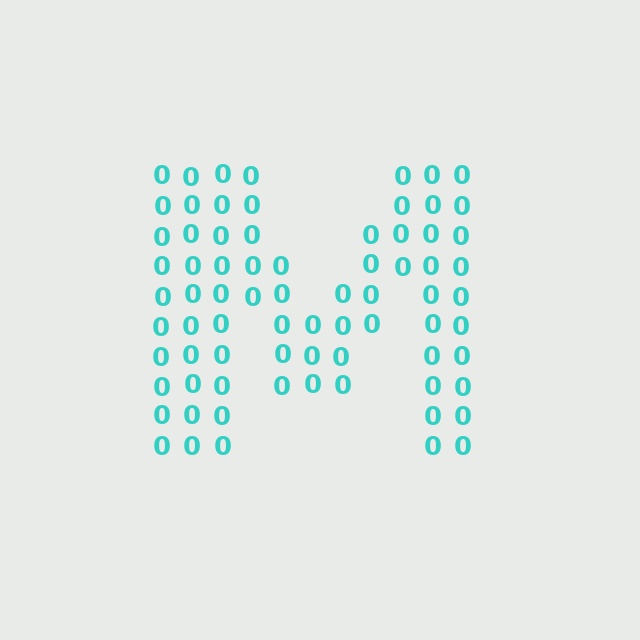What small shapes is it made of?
It is made of small digit 0's.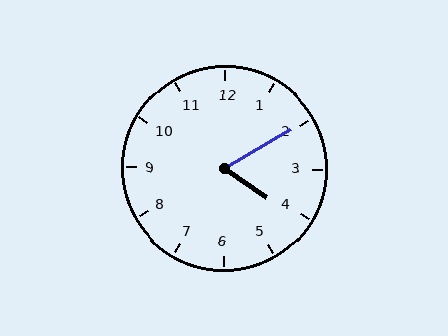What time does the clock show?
4:10.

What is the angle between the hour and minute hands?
Approximately 65 degrees.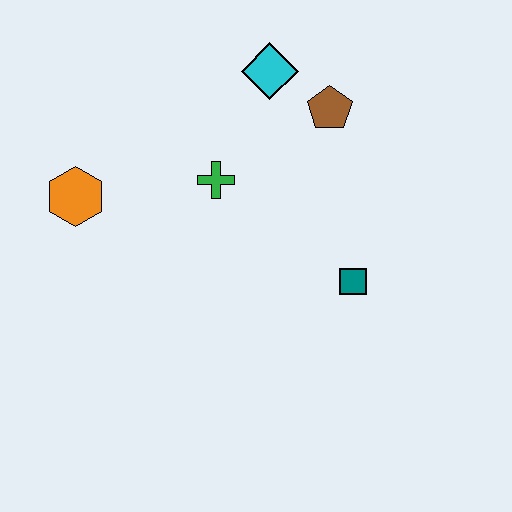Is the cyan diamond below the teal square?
No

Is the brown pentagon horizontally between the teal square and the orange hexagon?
Yes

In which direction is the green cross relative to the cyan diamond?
The green cross is below the cyan diamond.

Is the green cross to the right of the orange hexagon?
Yes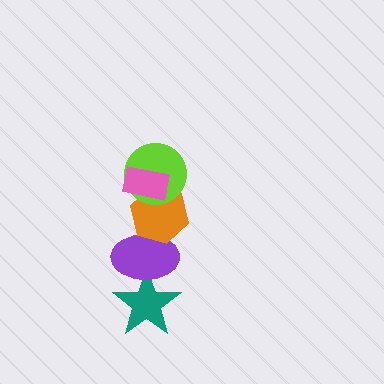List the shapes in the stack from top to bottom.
From top to bottom: the pink rectangle, the lime circle, the orange hexagon, the purple ellipse, the teal star.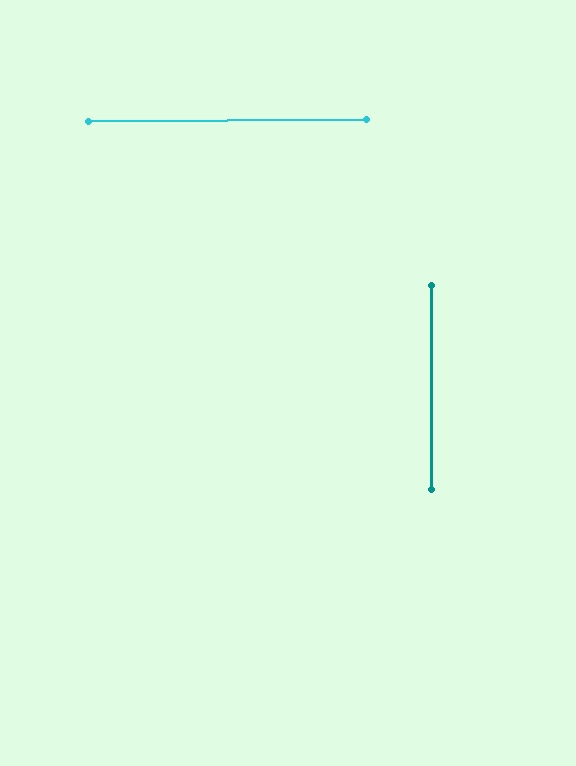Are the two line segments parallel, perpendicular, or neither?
Perpendicular — they meet at approximately 90°.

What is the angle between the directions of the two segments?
Approximately 90 degrees.